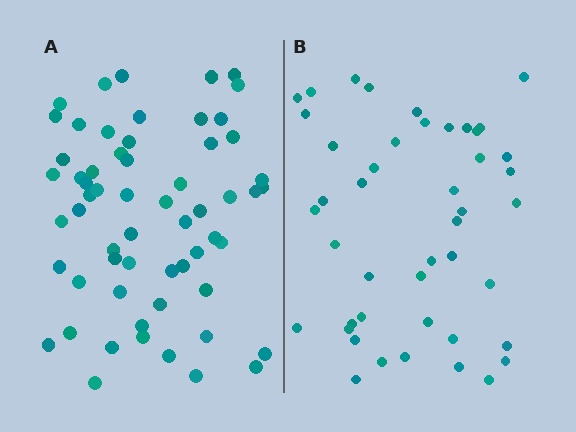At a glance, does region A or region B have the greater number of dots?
Region A (the left region) has more dots.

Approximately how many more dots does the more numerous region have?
Region A has approximately 15 more dots than region B.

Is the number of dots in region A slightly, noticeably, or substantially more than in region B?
Region A has noticeably more, but not dramatically so. The ratio is roughly 1.3 to 1.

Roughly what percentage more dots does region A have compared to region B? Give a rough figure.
About 35% more.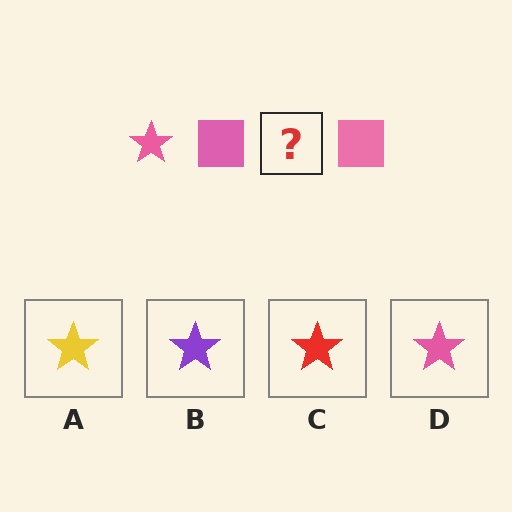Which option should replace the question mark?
Option D.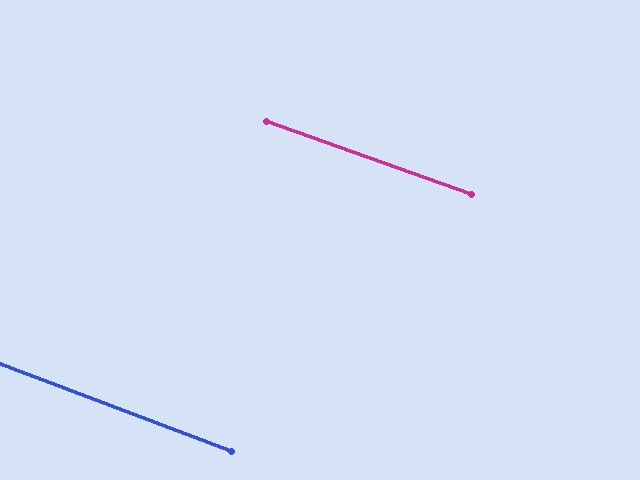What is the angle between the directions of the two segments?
Approximately 1 degree.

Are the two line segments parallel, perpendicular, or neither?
Parallel — their directions differ by only 1.2°.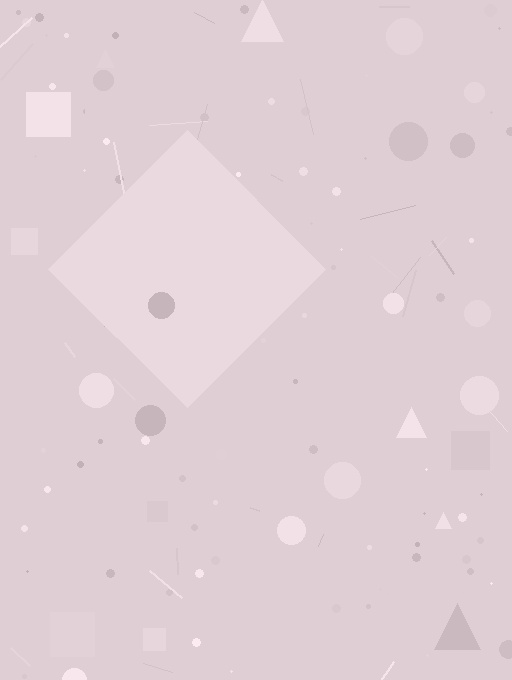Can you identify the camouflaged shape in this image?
The camouflaged shape is a diamond.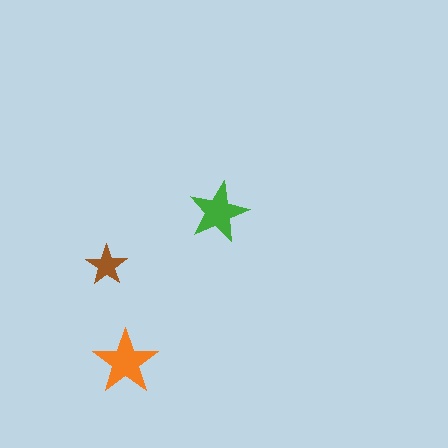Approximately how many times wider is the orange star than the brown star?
About 1.5 times wider.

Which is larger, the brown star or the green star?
The green one.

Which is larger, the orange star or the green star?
The orange one.